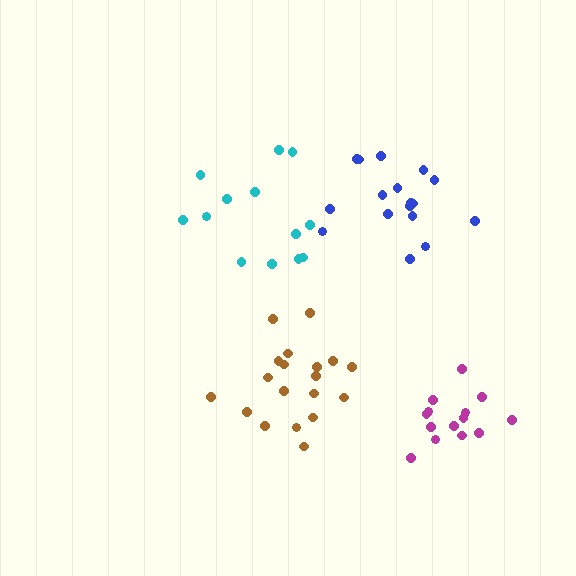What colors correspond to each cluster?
The clusters are colored: cyan, magenta, brown, blue.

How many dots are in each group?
Group 1: 13 dots, Group 2: 14 dots, Group 3: 19 dots, Group 4: 17 dots (63 total).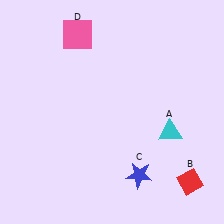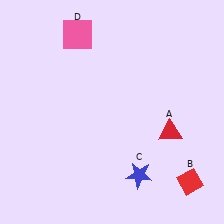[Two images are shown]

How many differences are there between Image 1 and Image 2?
There is 1 difference between the two images.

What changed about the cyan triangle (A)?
In Image 1, A is cyan. In Image 2, it changed to red.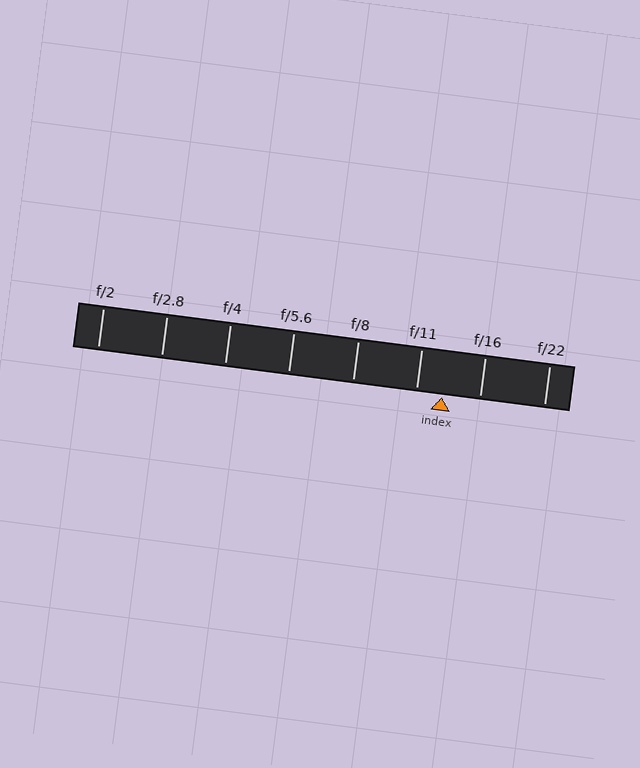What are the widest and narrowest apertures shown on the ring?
The widest aperture shown is f/2 and the narrowest is f/22.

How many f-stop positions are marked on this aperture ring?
There are 8 f-stop positions marked.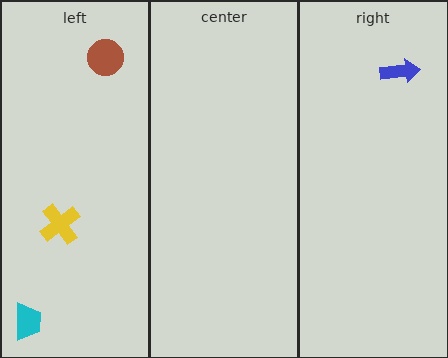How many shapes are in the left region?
3.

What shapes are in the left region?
The yellow cross, the cyan trapezoid, the brown circle.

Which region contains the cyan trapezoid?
The left region.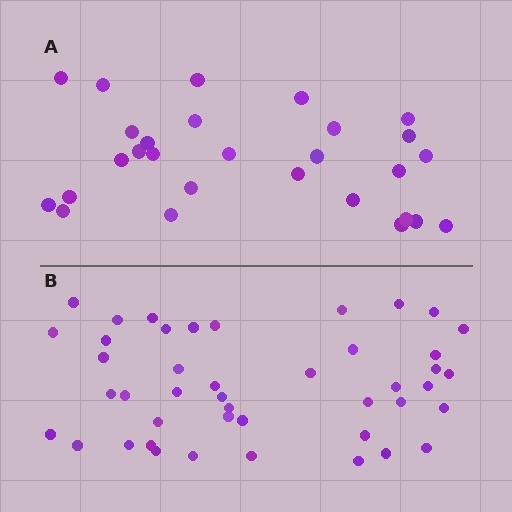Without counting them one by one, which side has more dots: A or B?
Region B (the bottom region) has more dots.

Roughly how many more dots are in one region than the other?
Region B has approximately 15 more dots than region A.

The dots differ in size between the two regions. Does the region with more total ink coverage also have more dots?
No. Region A has more total ink coverage because its dots are larger, but region B actually contains more individual dots. Total area can be misleading — the number of items is what matters here.